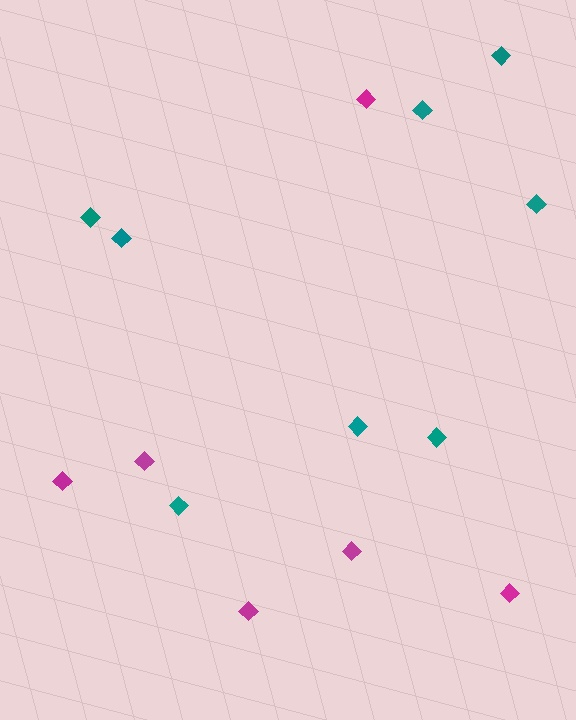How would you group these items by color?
There are 2 groups: one group of magenta diamonds (6) and one group of teal diamonds (8).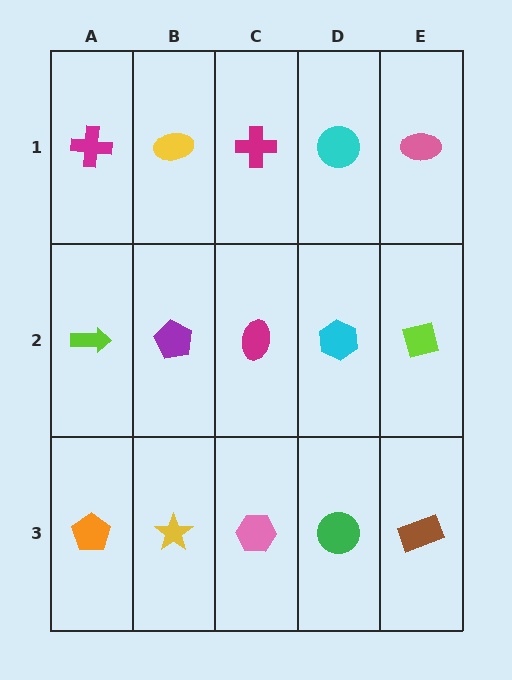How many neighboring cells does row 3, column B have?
3.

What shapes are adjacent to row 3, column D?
A cyan hexagon (row 2, column D), a pink hexagon (row 3, column C), a brown rectangle (row 3, column E).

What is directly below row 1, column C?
A magenta ellipse.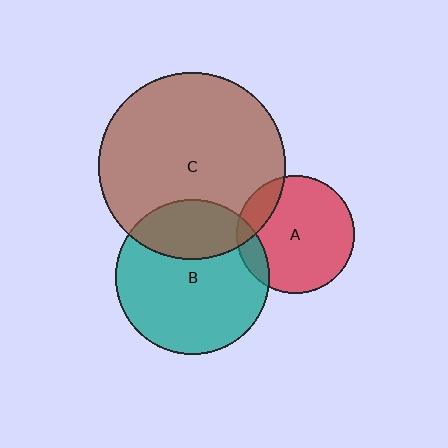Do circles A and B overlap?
Yes.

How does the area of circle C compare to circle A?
Approximately 2.5 times.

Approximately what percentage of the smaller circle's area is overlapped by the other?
Approximately 10%.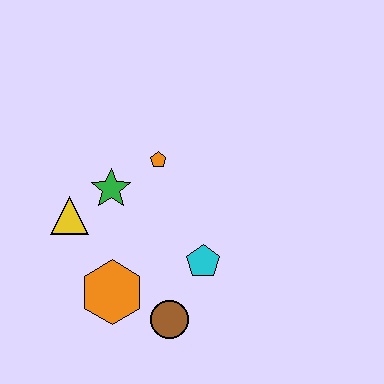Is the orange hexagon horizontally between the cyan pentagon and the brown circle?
No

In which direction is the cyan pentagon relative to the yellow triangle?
The cyan pentagon is to the right of the yellow triangle.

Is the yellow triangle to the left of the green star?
Yes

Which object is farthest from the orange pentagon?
The brown circle is farthest from the orange pentagon.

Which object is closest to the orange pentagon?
The green star is closest to the orange pentagon.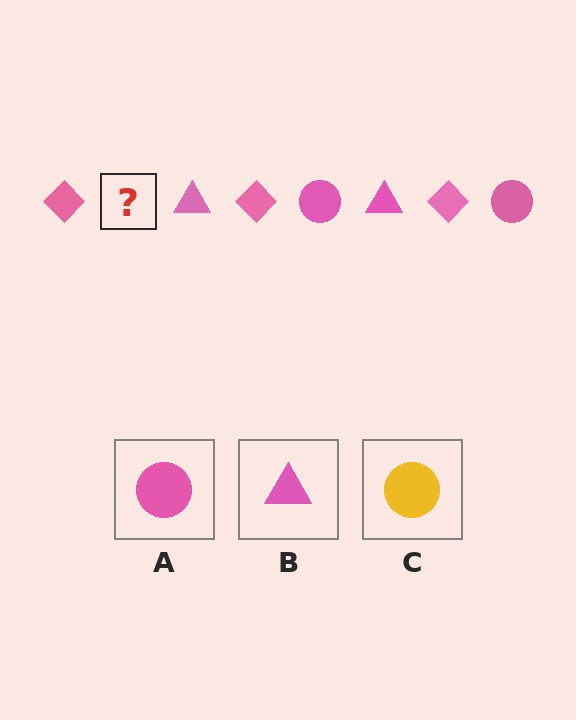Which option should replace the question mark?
Option A.